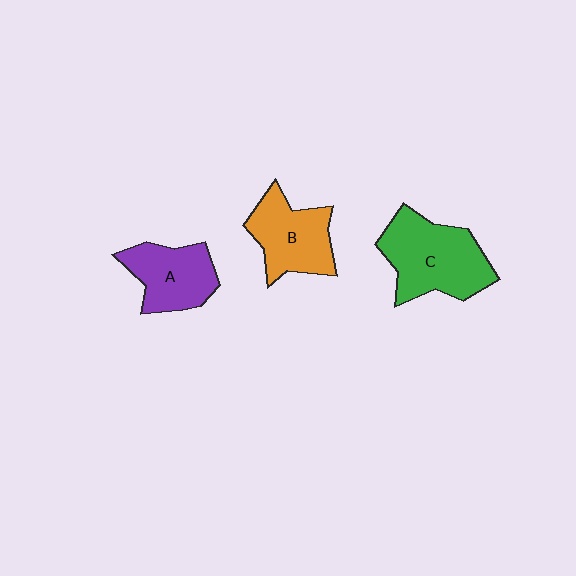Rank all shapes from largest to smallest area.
From largest to smallest: C (green), B (orange), A (purple).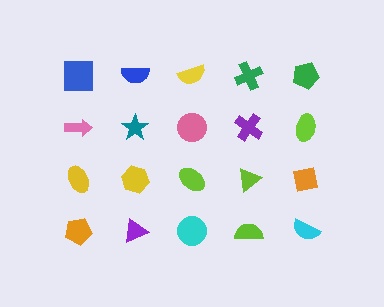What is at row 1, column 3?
A yellow semicircle.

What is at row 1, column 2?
A blue semicircle.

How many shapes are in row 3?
5 shapes.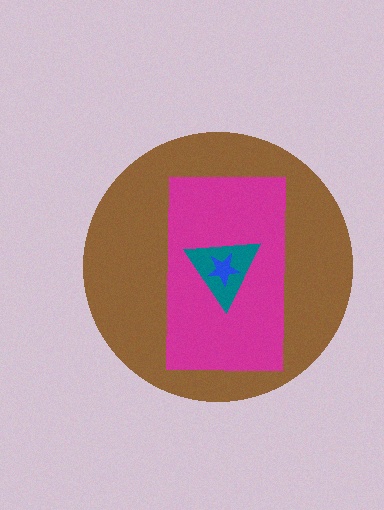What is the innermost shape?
The blue star.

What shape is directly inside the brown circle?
The magenta rectangle.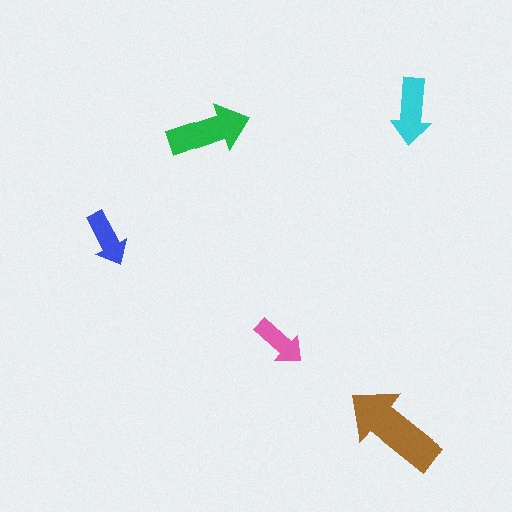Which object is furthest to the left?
The blue arrow is leftmost.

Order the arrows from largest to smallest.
the brown one, the green one, the cyan one, the blue one, the pink one.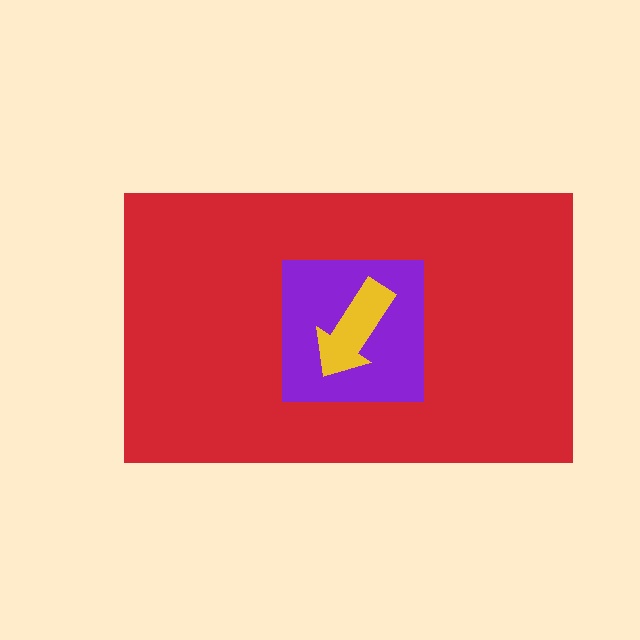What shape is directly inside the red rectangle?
The purple square.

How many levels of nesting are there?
3.